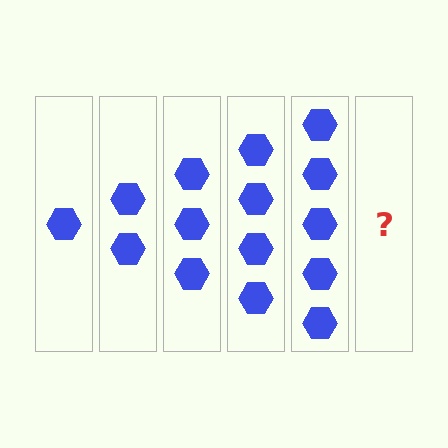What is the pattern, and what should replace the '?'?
The pattern is that each step adds one more hexagon. The '?' should be 6 hexagons.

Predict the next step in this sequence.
The next step is 6 hexagons.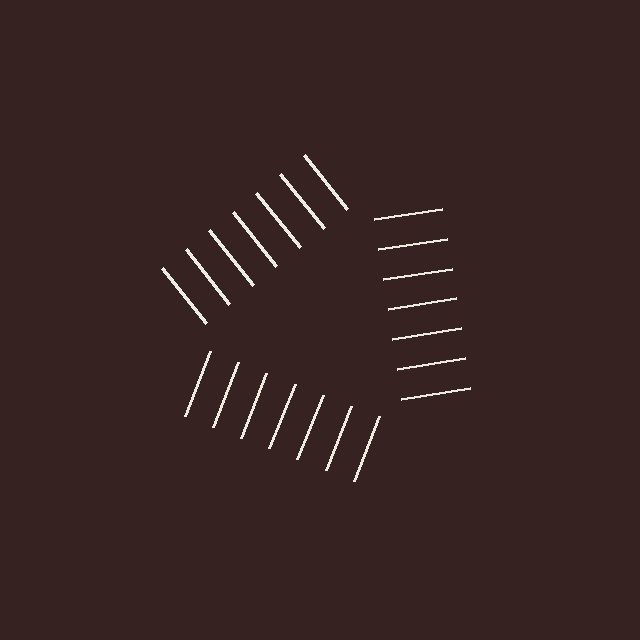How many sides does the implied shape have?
3 sides — the line-ends trace a triangle.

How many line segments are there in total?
21 — 7 along each of the 3 edges.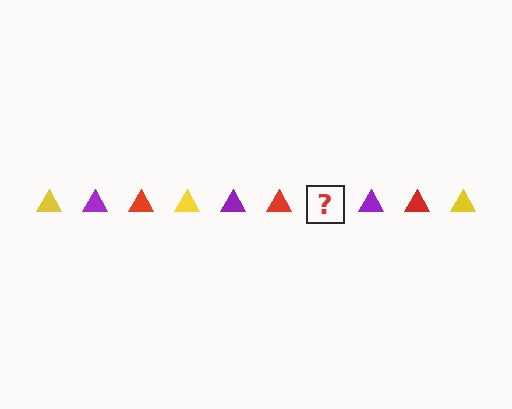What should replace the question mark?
The question mark should be replaced with a yellow triangle.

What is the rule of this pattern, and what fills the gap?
The rule is that the pattern cycles through yellow, purple, red triangles. The gap should be filled with a yellow triangle.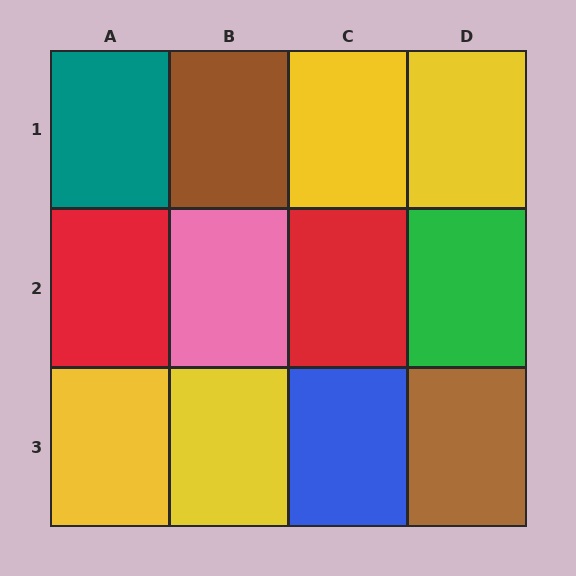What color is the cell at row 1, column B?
Brown.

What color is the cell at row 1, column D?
Yellow.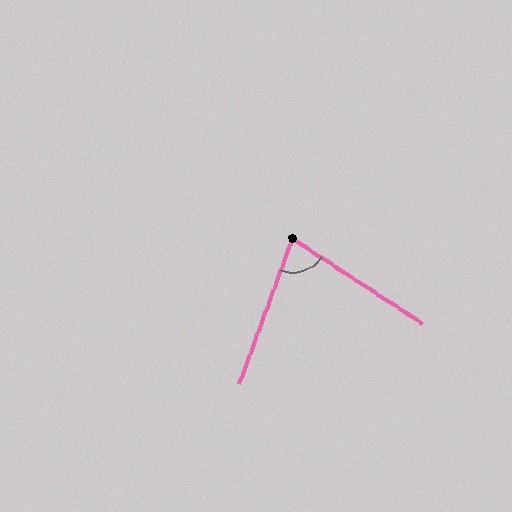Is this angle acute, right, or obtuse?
It is acute.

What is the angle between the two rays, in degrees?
Approximately 77 degrees.